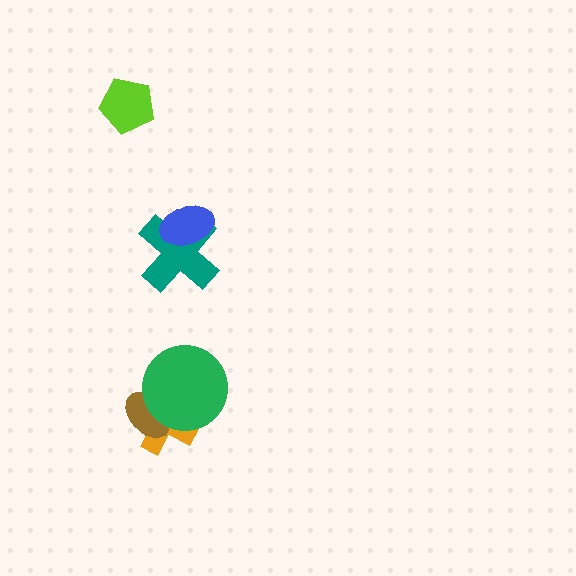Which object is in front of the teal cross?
The blue ellipse is in front of the teal cross.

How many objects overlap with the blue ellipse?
1 object overlaps with the blue ellipse.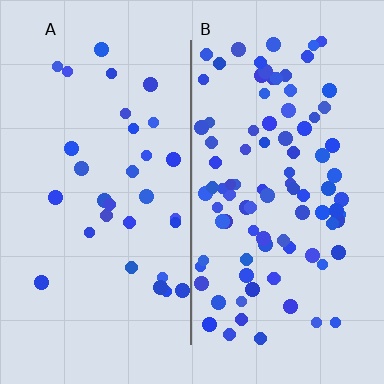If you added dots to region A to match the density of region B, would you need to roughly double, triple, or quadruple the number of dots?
Approximately triple.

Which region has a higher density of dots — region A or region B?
B (the right).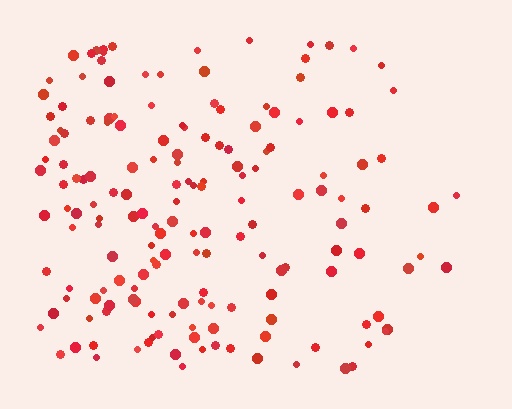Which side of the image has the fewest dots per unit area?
The right.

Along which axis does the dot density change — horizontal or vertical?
Horizontal.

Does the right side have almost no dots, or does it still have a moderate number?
Still a moderate number, just noticeably fewer than the left.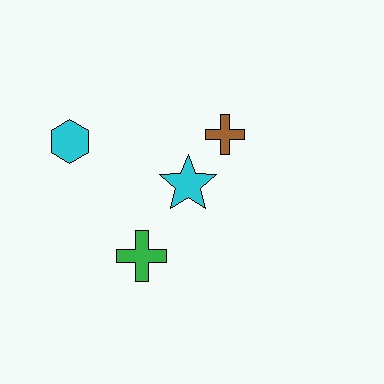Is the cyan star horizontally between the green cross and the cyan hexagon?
No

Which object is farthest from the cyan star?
The cyan hexagon is farthest from the cyan star.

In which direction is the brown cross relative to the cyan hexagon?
The brown cross is to the right of the cyan hexagon.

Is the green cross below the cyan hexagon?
Yes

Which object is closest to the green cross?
The cyan star is closest to the green cross.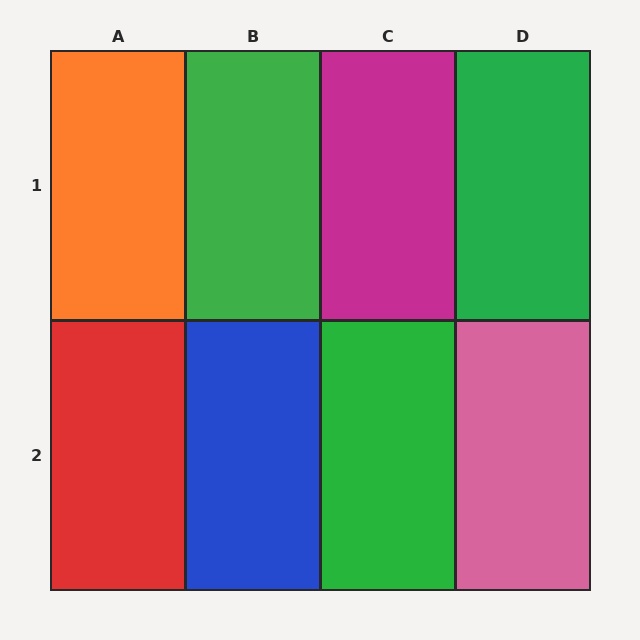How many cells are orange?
1 cell is orange.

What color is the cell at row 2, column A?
Red.